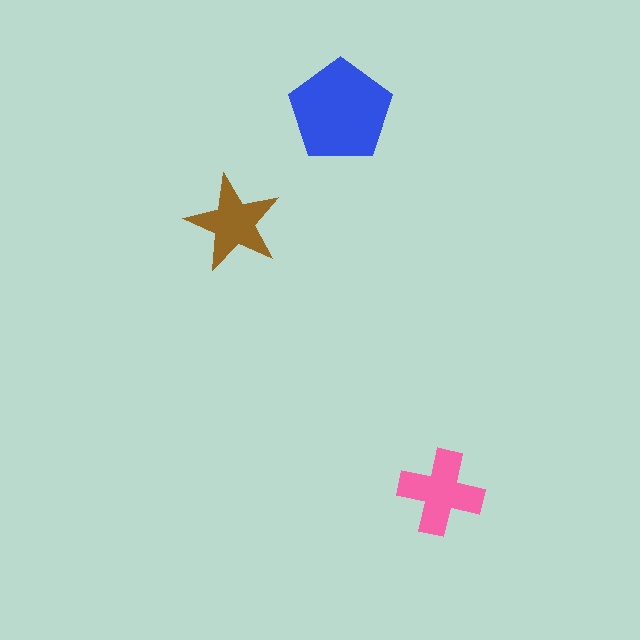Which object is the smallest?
The brown star.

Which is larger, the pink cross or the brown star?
The pink cross.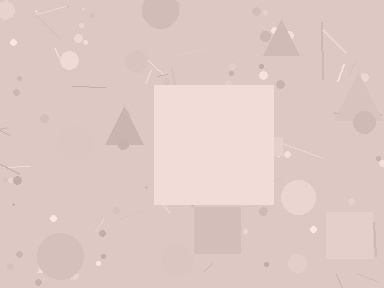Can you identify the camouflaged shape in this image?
The camouflaged shape is a square.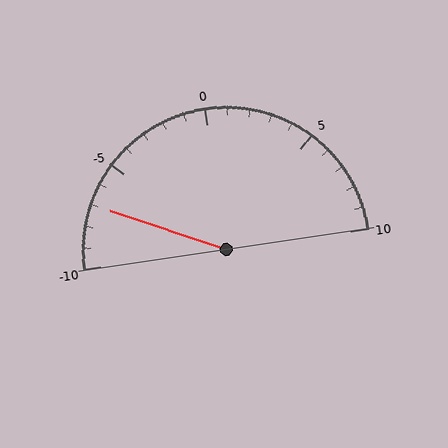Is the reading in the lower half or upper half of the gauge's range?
The reading is in the lower half of the range (-10 to 10).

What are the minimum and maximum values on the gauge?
The gauge ranges from -10 to 10.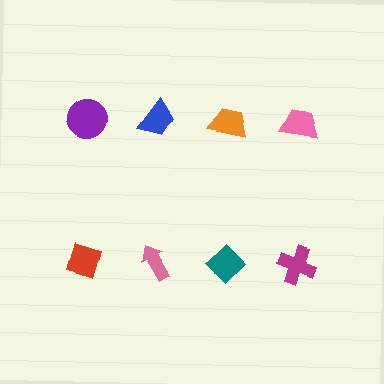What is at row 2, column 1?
A red diamond.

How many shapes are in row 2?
4 shapes.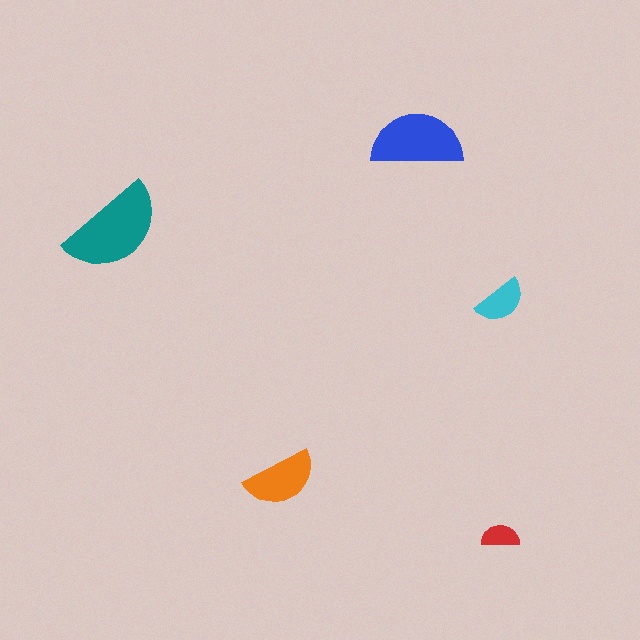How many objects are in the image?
There are 5 objects in the image.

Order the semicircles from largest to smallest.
the teal one, the blue one, the orange one, the cyan one, the red one.